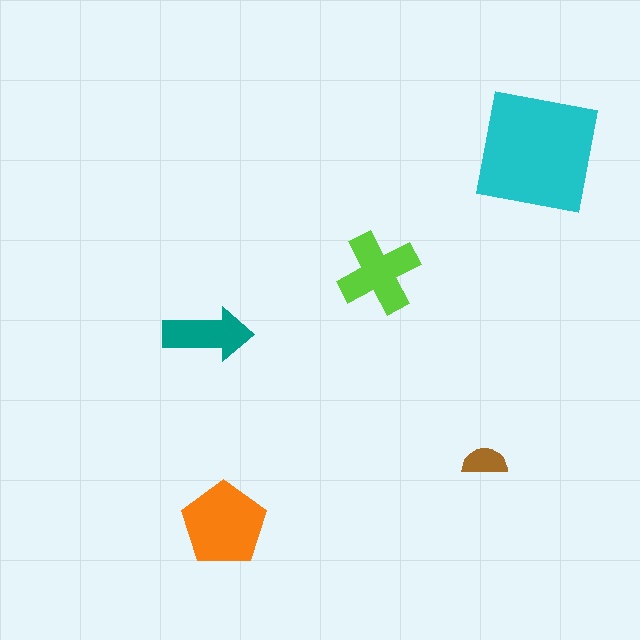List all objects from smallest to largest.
The brown semicircle, the teal arrow, the lime cross, the orange pentagon, the cyan square.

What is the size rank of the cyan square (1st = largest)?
1st.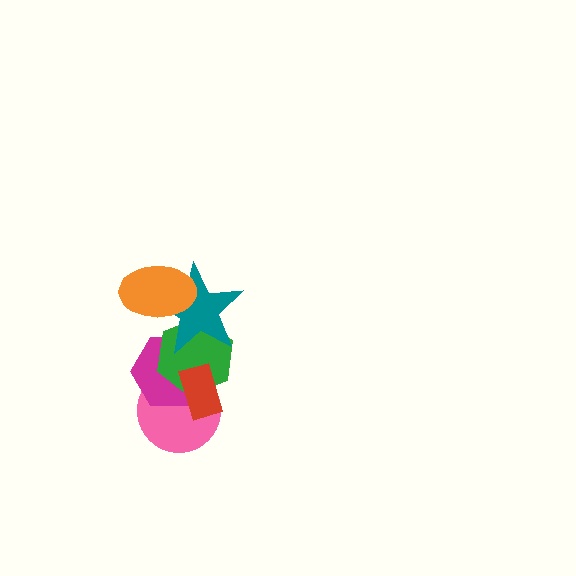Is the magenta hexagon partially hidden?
Yes, it is partially covered by another shape.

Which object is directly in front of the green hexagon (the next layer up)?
The red rectangle is directly in front of the green hexagon.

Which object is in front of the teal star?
The orange ellipse is in front of the teal star.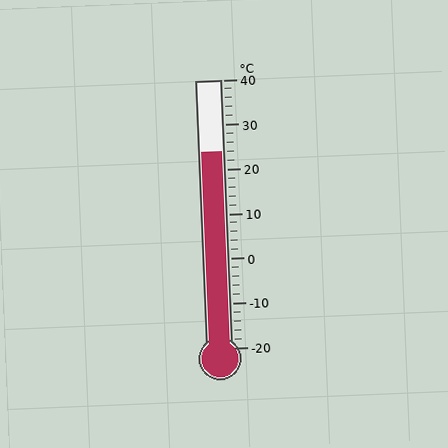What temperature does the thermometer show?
The thermometer shows approximately 24°C.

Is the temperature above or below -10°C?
The temperature is above -10°C.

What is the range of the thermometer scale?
The thermometer scale ranges from -20°C to 40°C.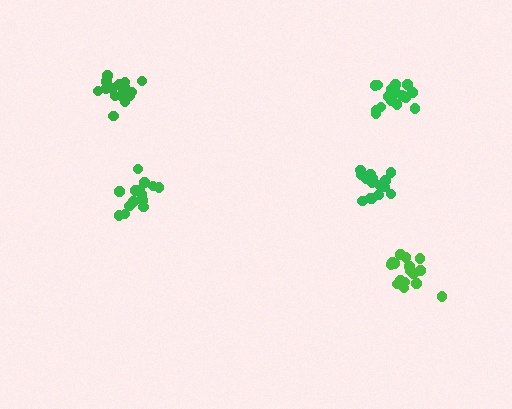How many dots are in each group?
Group 1: 20 dots, Group 2: 18 dots, Group 3: 16 dots, Group 4: 16 dots, Group 5: 17 dots (87 total).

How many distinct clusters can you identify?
There are 5 distinct clusters.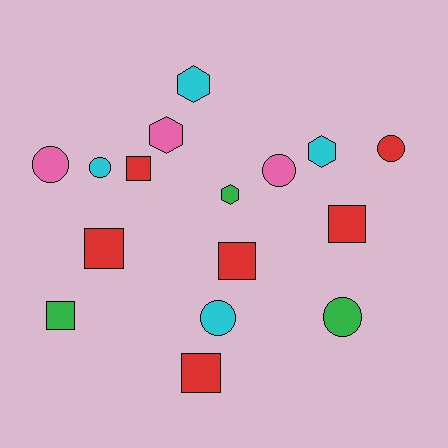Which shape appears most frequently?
Square, with 6 objects.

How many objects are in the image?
There are 16 objects.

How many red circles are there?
There is 1 red circle.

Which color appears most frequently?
Red, with 6 objects.